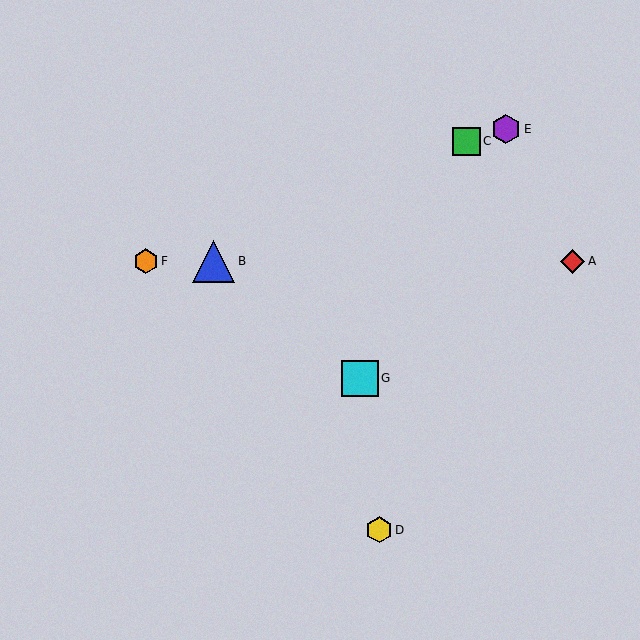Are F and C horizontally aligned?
No, F is at y≈261 and C is at y≈141.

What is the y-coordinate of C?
Object C is at y≈141.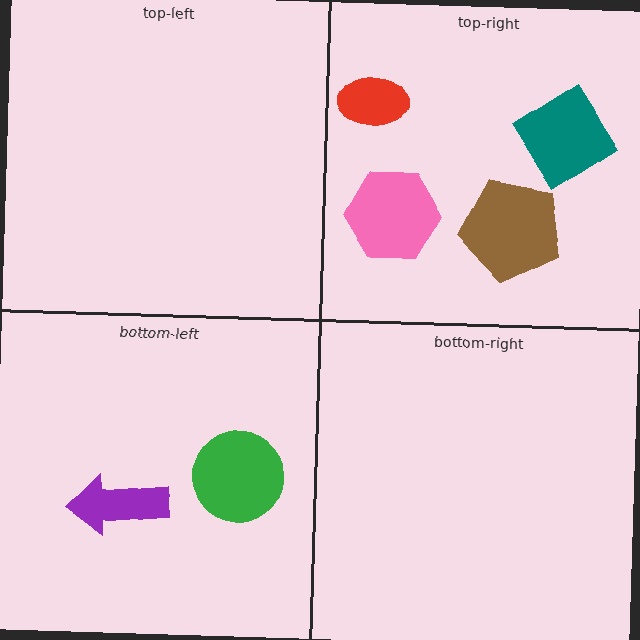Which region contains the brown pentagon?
The top-right region.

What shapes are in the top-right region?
The pink hexagon, the teal diamond, the red ellipse, the brown pentagon.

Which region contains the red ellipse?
The top-right region.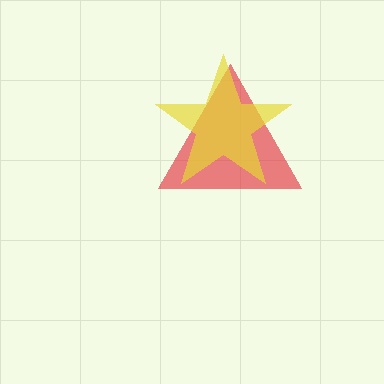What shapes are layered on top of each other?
The layered shapes are: a red triangle, a yellow star.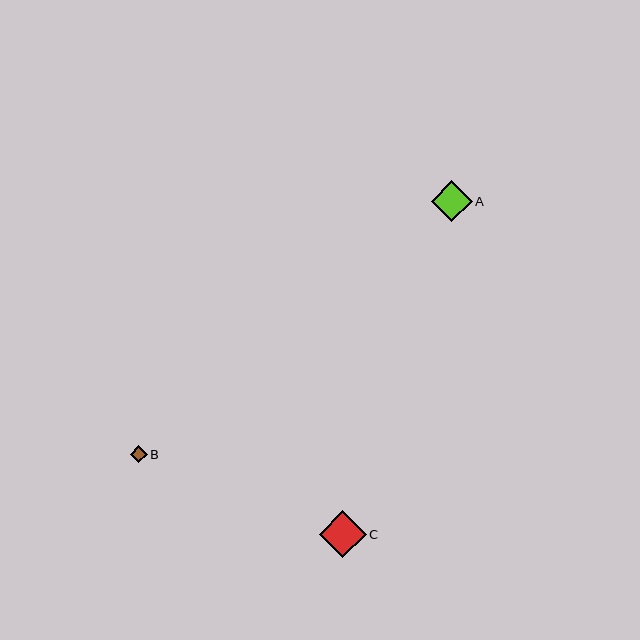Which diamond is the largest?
Diamond C is the largest with a size of approximately 47 pixels.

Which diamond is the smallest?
Diamond B is the smallest with a size of approximately 17 pixels.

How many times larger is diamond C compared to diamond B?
Diamond C is approximately 2.8 times the size of diamond B.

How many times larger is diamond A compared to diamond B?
Diamond A is approximately 2.4 times the size of diamond B.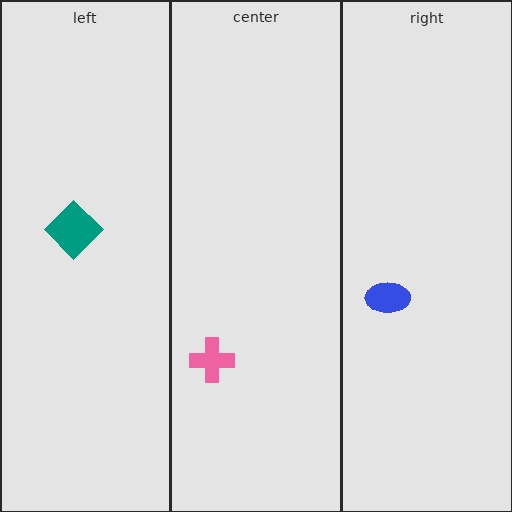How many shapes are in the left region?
1.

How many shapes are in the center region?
1.